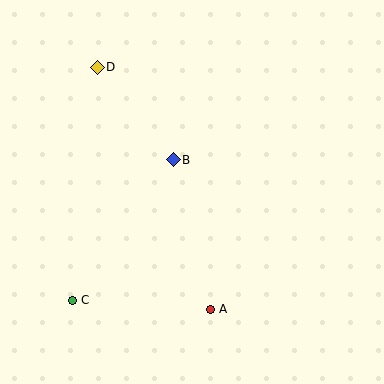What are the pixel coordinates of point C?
Point C is at (72, 300).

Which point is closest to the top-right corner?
Point B is closest to the top-right corner.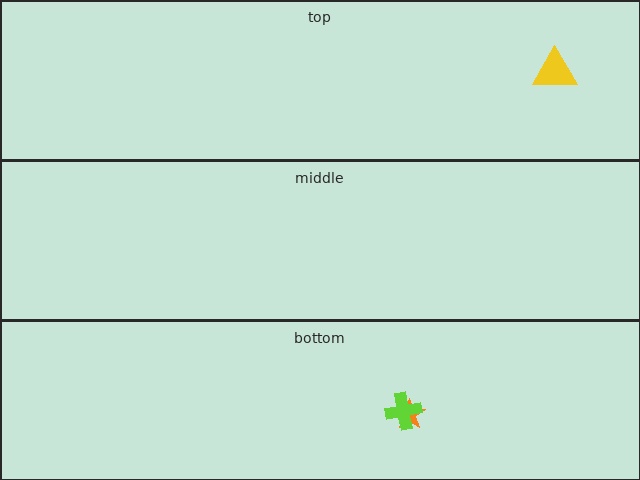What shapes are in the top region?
The yellow triangle.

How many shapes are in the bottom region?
2.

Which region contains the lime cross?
The bottom region.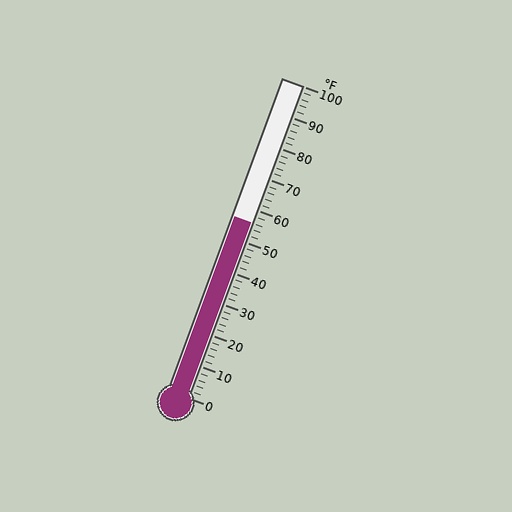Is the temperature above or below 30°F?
The temperature is above 30°F.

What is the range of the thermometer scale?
The thermometer scale ranges from 0°F to 100°F.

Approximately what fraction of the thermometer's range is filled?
The thermometer is filled to approximately 55% of its range.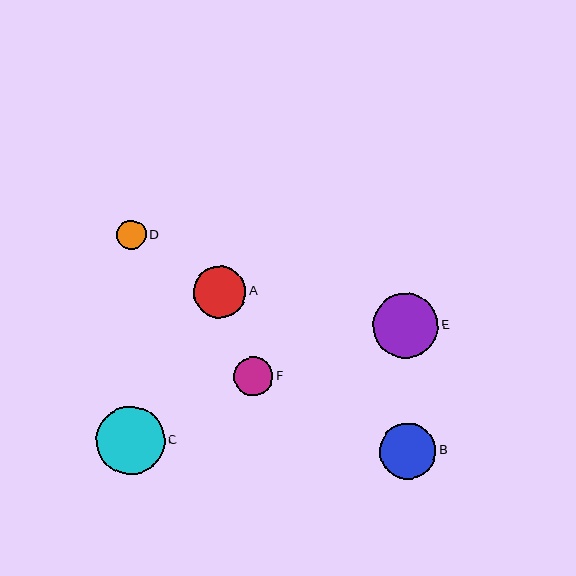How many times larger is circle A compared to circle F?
Circle A is approximately 1.3 times the size of circle F.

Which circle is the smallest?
Circle D is the smallest with a size of approximately 30 pixels.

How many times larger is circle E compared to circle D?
Circle E is approximately 2.2 times the size of circle D.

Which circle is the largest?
Circle C is the largest with a size of approximately 69 pixels.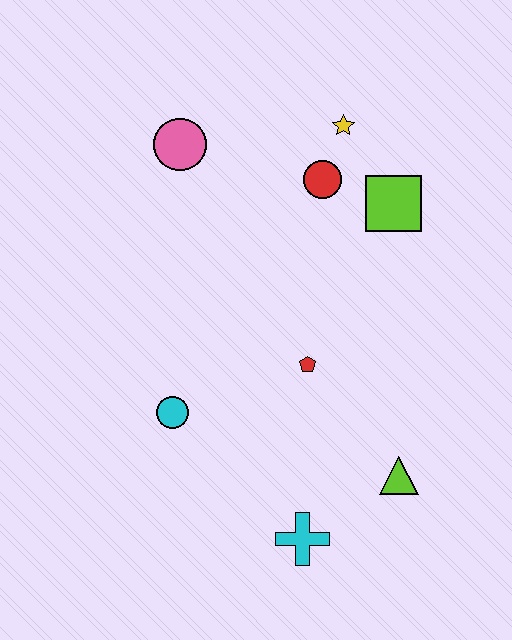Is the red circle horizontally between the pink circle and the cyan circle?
No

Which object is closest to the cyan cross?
The lime triangle is closest to the cyan cross.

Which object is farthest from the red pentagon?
The pink circle is farthest from the red pentagon.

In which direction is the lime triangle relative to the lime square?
The lime triangle is below the lime square.